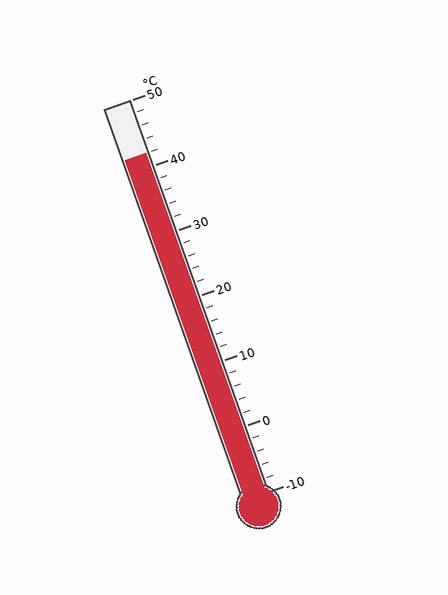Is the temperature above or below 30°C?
The temperature is above 30°C.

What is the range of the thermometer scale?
The thermometer scale ranges from -10°C to 50°C.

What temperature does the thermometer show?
The thermometer shows approximately 42°C.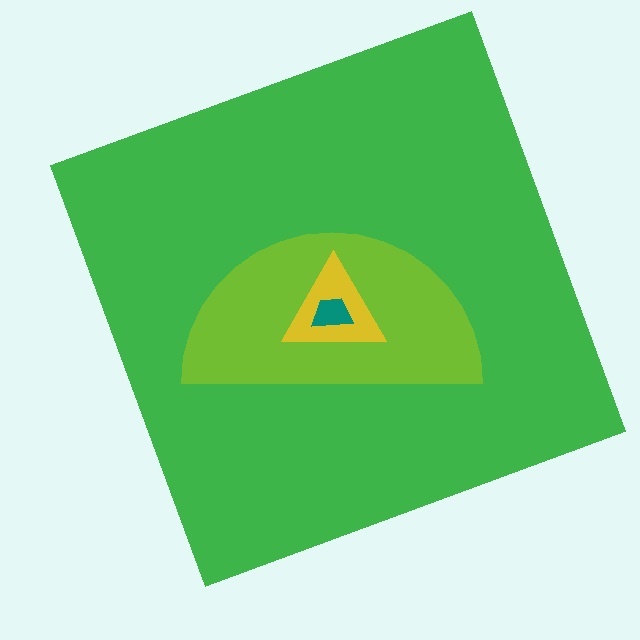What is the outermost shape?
The green square.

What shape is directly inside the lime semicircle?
The yellow triangle.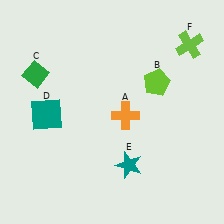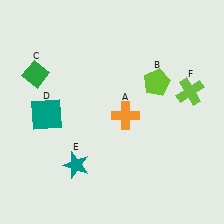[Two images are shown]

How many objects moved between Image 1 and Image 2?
2 objects moved between the two images.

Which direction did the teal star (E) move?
The teal star (E) moved left.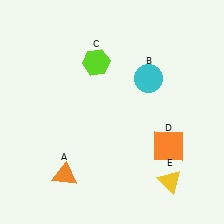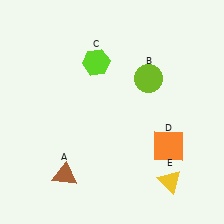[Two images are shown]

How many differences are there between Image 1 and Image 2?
There are 2 differences between the two images.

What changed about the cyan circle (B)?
In Image 1, B is cyan. In Image 2, it changed to lime.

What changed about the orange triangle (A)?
In Image 1, A is orange. In Image 2, it changed to brown.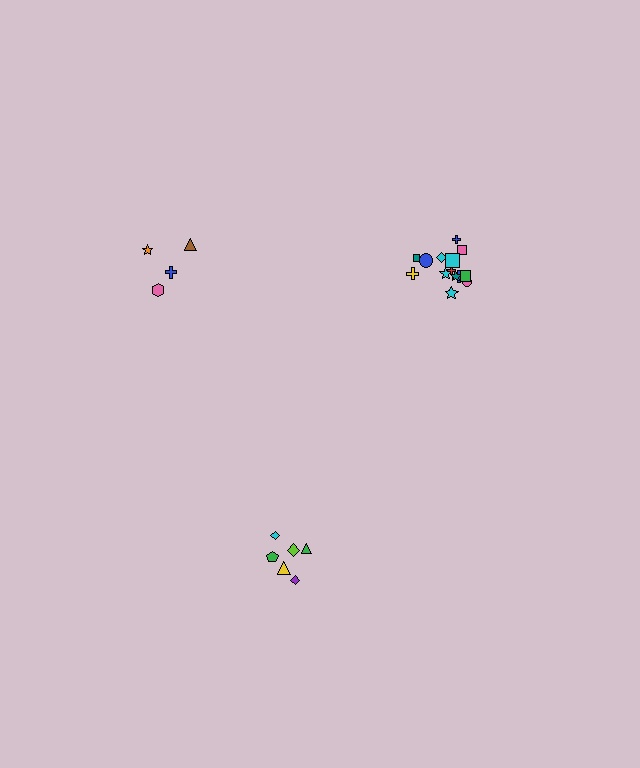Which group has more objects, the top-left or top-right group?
The top-right group.